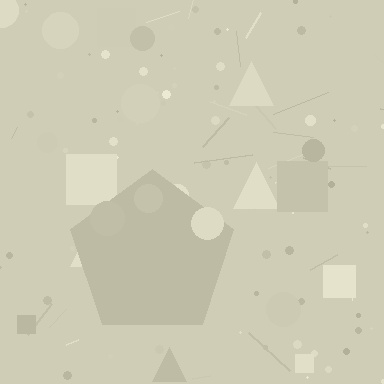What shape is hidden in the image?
A pentagon is hidden in the image.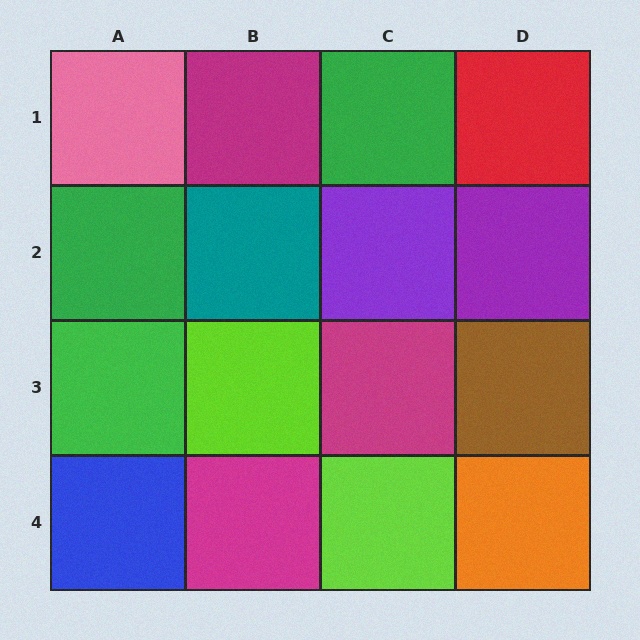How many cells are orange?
1 cell is orange.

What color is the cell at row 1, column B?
Magenta.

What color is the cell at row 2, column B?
Teal.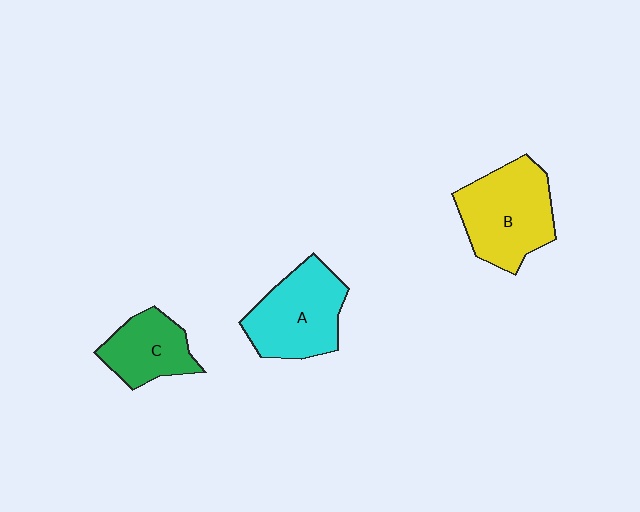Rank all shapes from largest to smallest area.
From largest to smallest: B (yellow), A (cyan), C (green).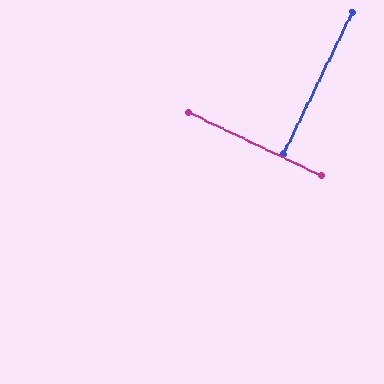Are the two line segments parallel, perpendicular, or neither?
Perpendicular — they meet at approximately 90°.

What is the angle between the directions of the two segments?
Approximately 90 degrees.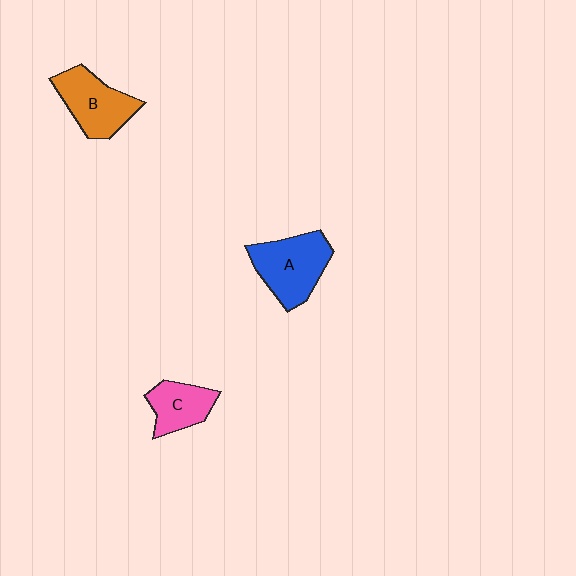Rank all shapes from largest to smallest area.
From largest to smallest: A (blue), B (orange), C (pink).